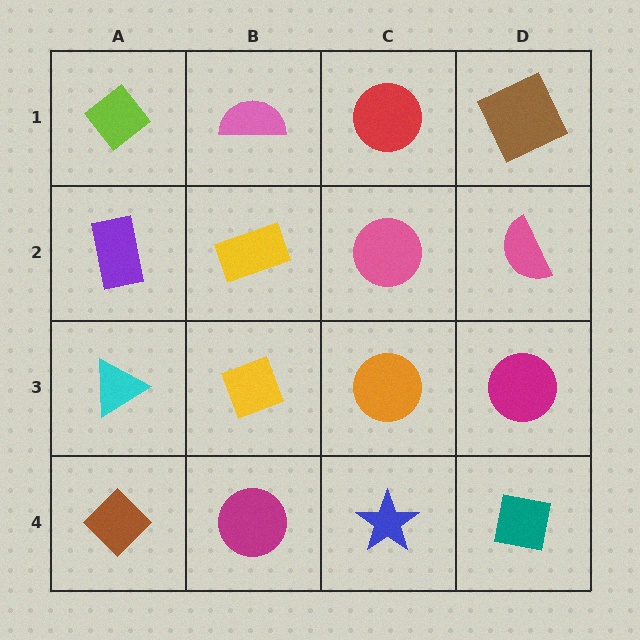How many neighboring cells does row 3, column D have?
3.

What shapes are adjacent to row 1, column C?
A pink circle (row 2, column C), a pink semicircle (row 1, column B), a brown square (row 1, column D).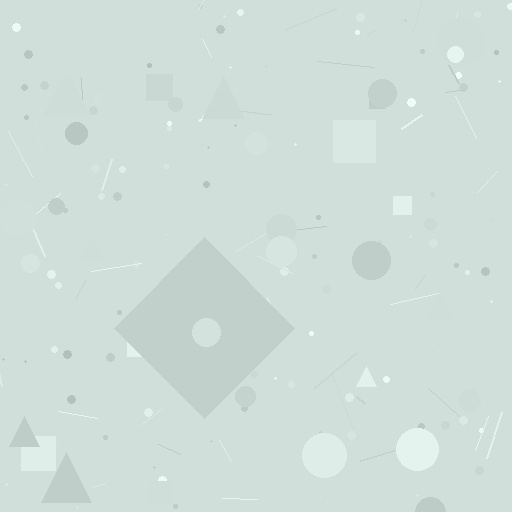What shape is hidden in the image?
A diamond is hidden in the image.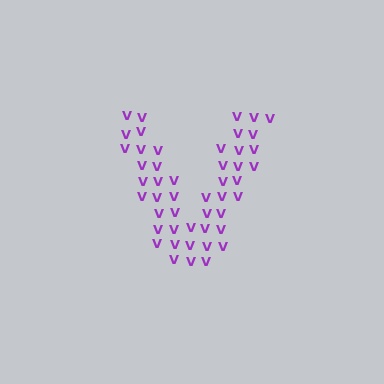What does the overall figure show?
The overall figure shows the letter V.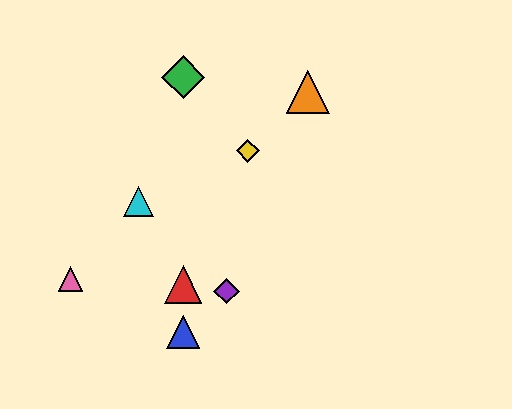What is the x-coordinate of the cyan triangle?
The cyan triangle is at x≈138.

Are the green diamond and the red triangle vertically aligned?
Yes, both are at x≈183.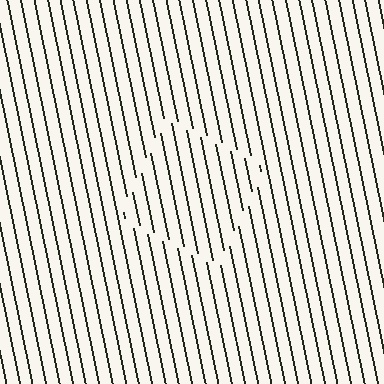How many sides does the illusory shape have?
4 sides — the line-ends trace a square.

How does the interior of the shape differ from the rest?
The interior of the shape contains the same grating, shifted by half a period — the contour is defined by the phase discontinuity where line-ends from the inner and outer gratings abut.